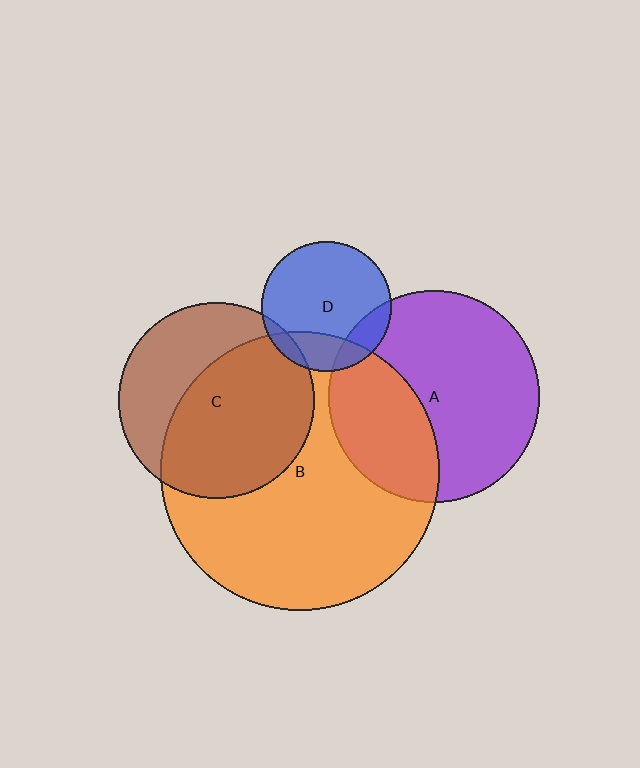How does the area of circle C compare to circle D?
Approximately 2.3 times.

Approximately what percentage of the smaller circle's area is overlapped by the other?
Approximately 35%.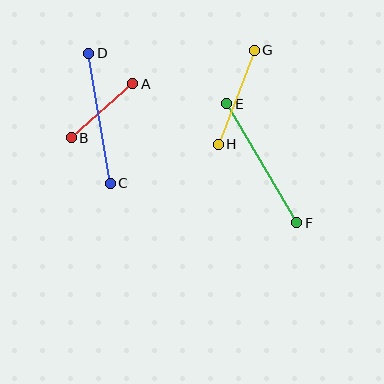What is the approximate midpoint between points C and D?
The midpoint is at approximately (100, 118) pixels.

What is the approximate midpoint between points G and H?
The midpoint is at approximately (236, 97) pixels.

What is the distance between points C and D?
The distance is approximately 132 pixels.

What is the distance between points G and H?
The distance is approximately 101 pixels.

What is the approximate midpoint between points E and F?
The midpoint is at approximately (262, 163) pixels.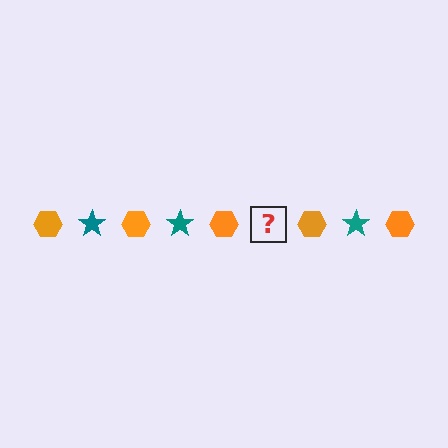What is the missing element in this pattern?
The missing element is a teal star.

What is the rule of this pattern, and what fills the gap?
The rule is that the pattern alternates between orange hexagon and teal star. The gap should be filled with a teal star.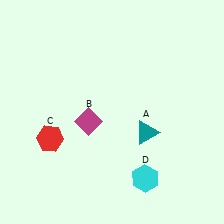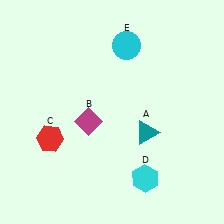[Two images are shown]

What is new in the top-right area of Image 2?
A cyan circle (E) was added in the top-right area of Image 2.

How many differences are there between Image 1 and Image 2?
There is 1 difference between the two images.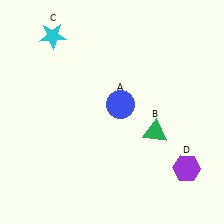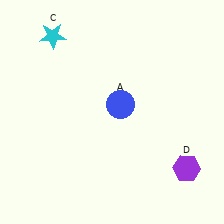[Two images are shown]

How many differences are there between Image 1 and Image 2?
There is 1 difference between the two images.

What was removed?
The green triangle (B) was removed in Image 2.